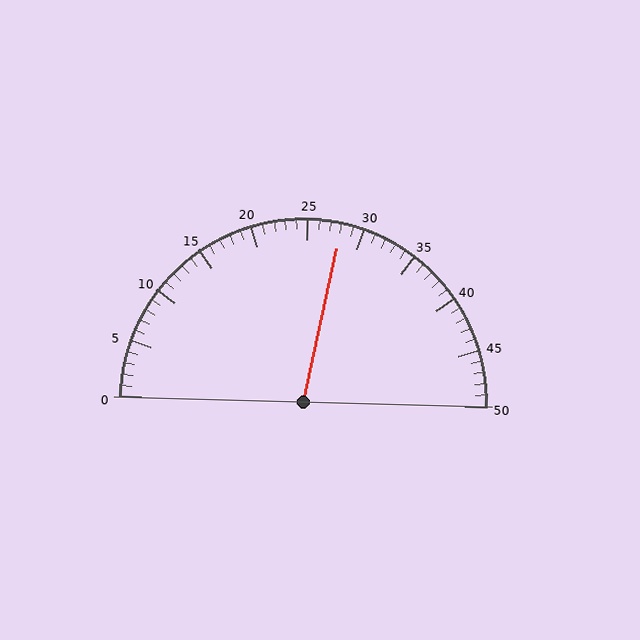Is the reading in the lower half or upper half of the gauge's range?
The reading is in the upper half of the range (0 to 50).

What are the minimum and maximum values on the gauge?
The gauge ranges from 0 to 50.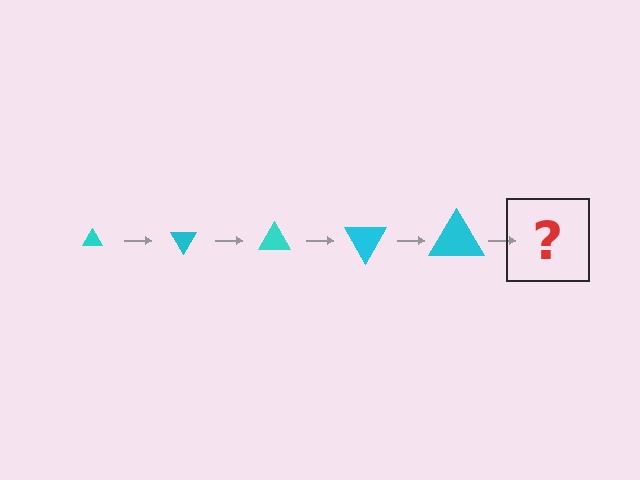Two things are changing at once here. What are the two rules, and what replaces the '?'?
The two rules are that the triangle grows larger each step and it rotates 60 degrees each step. The '?' should be a triangle, larger than the previous one and rotated 300 degrees from the start.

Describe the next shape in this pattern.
It should be a triangle, larger than the previous one and rotated 300 degrees from the start.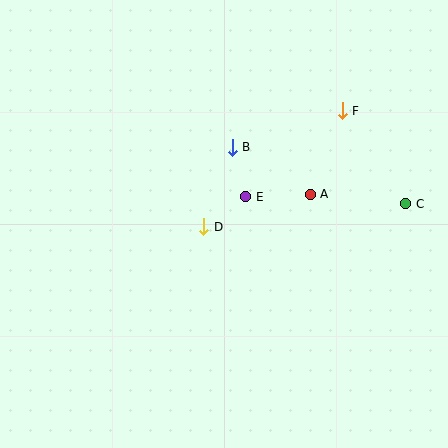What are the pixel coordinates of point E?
Point E is at (246, 197).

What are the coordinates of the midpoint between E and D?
The midpoint between E and D is at (225, 212).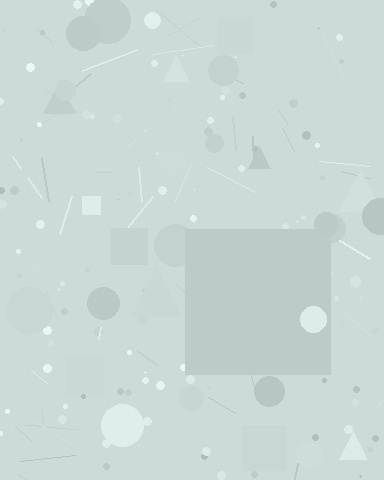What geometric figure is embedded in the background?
A square is embedded in the background.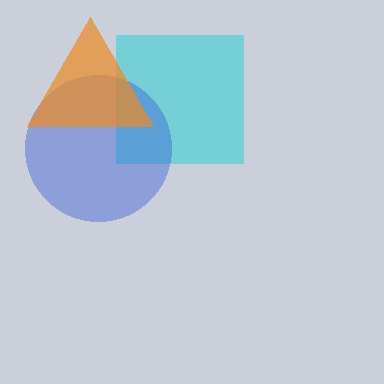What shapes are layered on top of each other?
The layered shapes are: a cyan square, a blue circle, an orange triangle.